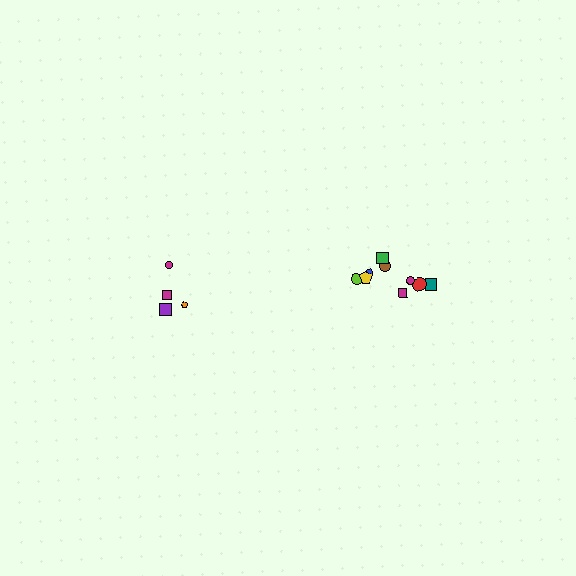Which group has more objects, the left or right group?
The right group.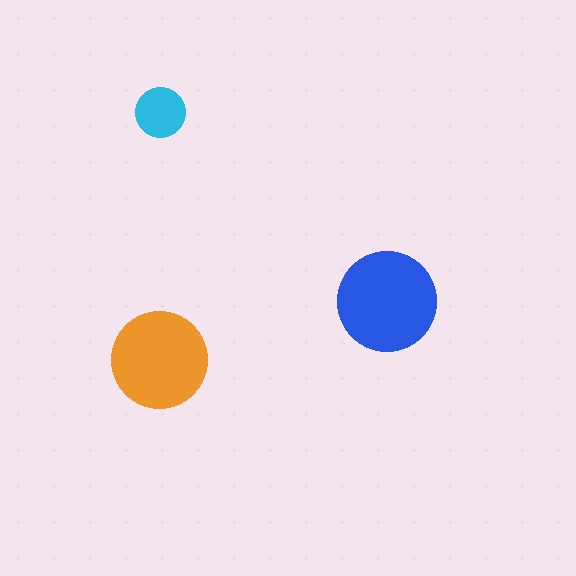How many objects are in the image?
There are 3 objects in the image.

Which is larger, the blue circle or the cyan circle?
The blue one.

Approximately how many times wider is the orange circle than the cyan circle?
About 2 times wider.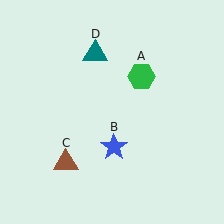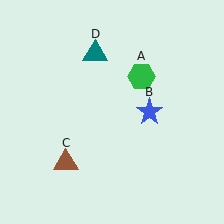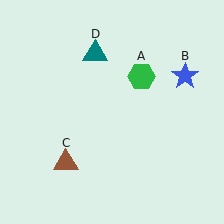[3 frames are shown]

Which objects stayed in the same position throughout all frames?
Green hexagon (object A) and brown triangle (object C) and teal triangle (object D) remained stationary.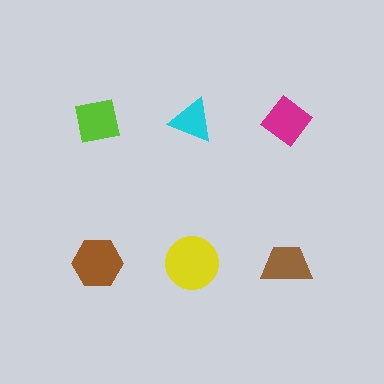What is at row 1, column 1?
A lime square.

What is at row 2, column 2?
A yellow circle.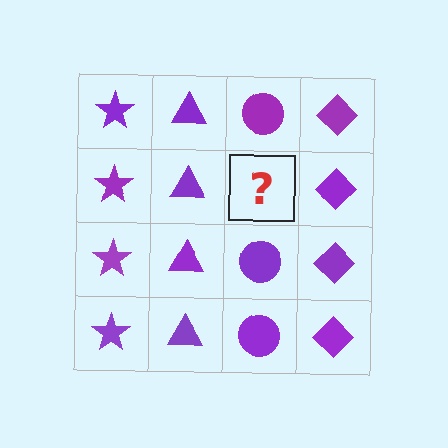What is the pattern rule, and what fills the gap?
The rule is that each column has a consistent shape. The gap should be filled with a purple circle.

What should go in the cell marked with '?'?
The missing cell should contain a purple circle.